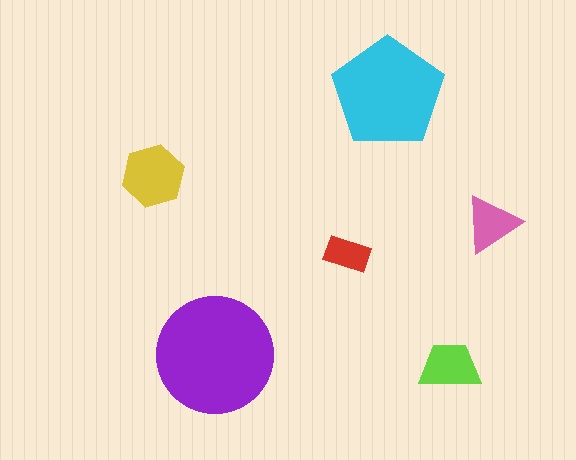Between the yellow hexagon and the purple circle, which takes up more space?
The purple circle.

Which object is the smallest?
The red rectangle.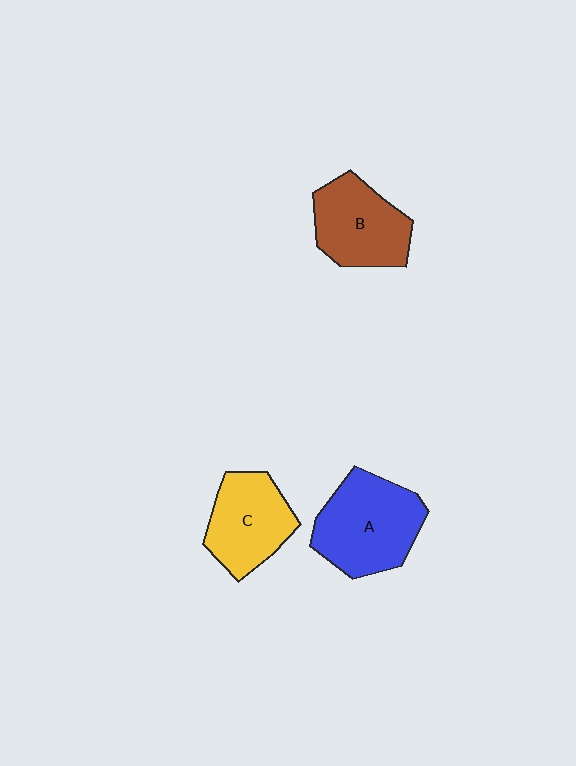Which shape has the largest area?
Shape A (blue).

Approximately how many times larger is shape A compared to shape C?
Approximately 1.3 times.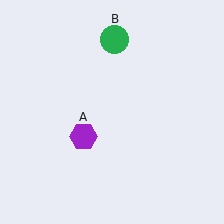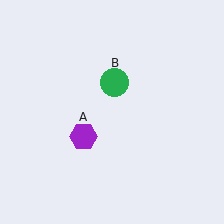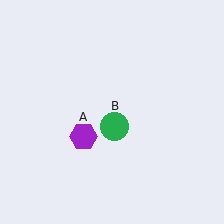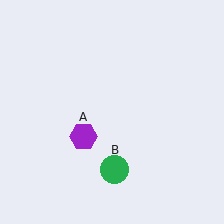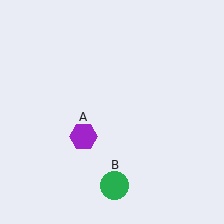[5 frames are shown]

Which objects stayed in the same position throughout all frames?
Purple hexagon (object A) remained stationary.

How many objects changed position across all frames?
1 object changed position: green circle (object B).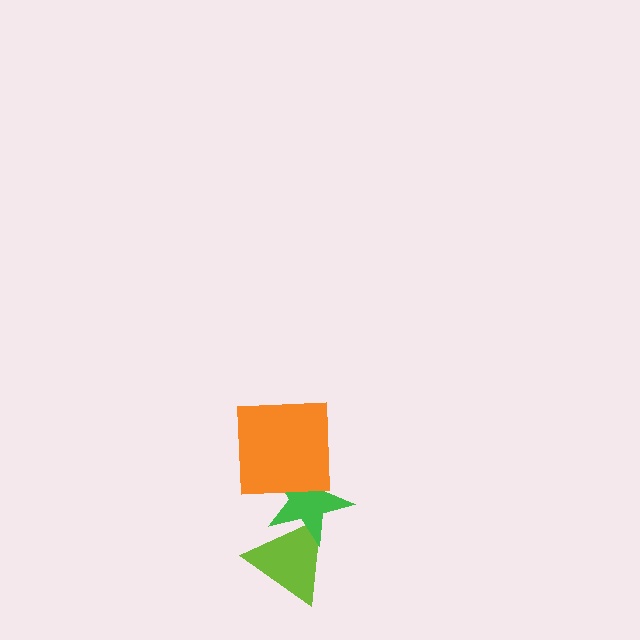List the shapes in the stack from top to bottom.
From top to bottom: the orange square, the green star, the lime triangle.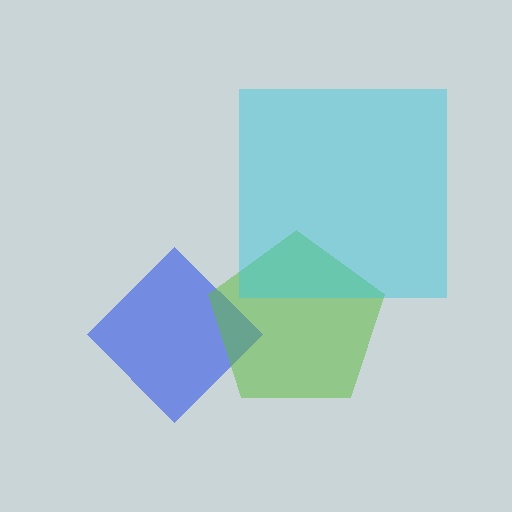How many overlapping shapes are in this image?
There are 3 overlapping shapes in the image.